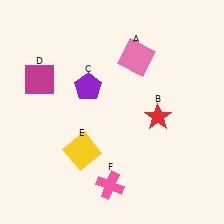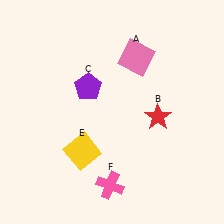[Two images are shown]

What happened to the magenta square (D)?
The magenta square (D) was removed in Image 2. It was in the top-left area of Image 1.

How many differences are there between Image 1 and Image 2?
There is 1 difference between the two images.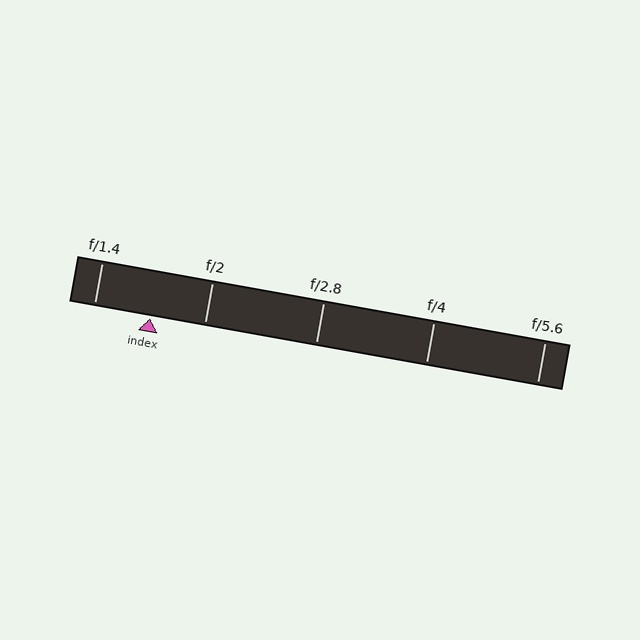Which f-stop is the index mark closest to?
The index mark is closest to f/2.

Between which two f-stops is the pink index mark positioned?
The index mark is between f/1.4 and f/2.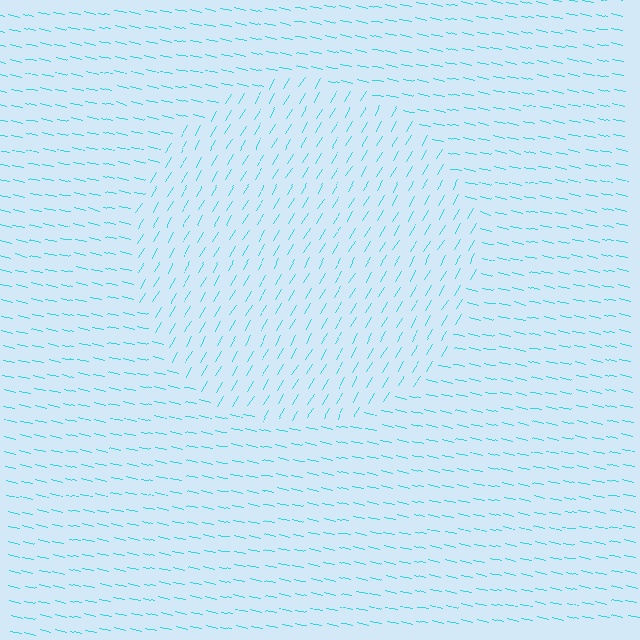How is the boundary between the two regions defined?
The boundary is defined purely by a change in line orientation (approximately 72 degrees difference). All lines are the same color and thickness.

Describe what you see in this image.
The image is filled with small cyan line segments. A circle region in the image has lines oriented differently from the surrounding lines, creating a visible texture boundary.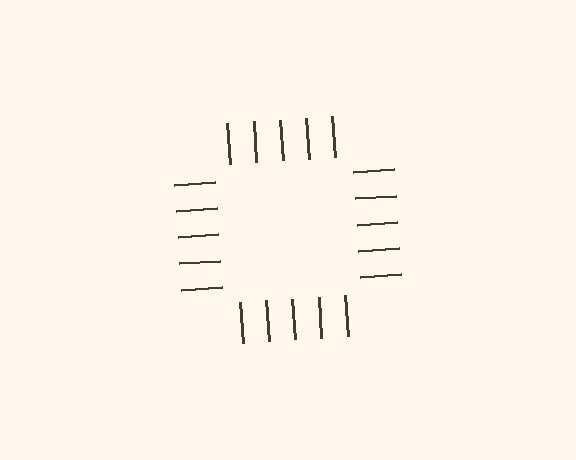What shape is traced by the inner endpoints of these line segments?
An illusory square — the line segments terminate on its edges but no continuous stroke is drawn.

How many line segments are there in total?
20 — 5 along each of the 4 edges.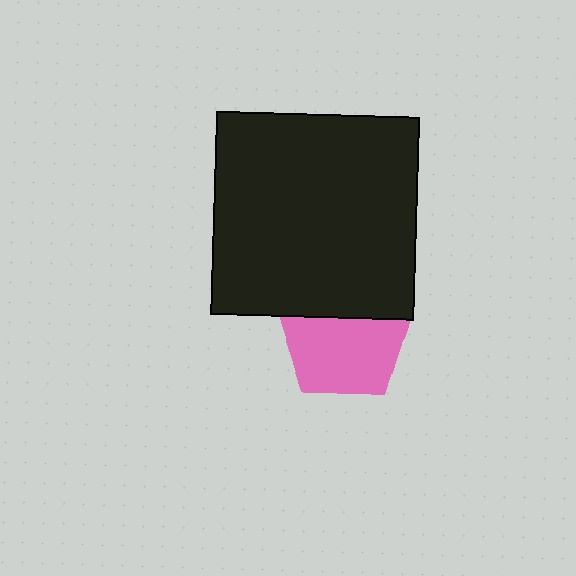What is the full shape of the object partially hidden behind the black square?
The partially hidden object is a pink pentagon.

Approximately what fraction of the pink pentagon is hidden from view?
Roughly 33% of the pink pentagon is hidden behind the black square.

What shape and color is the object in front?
The object in front is a black square.